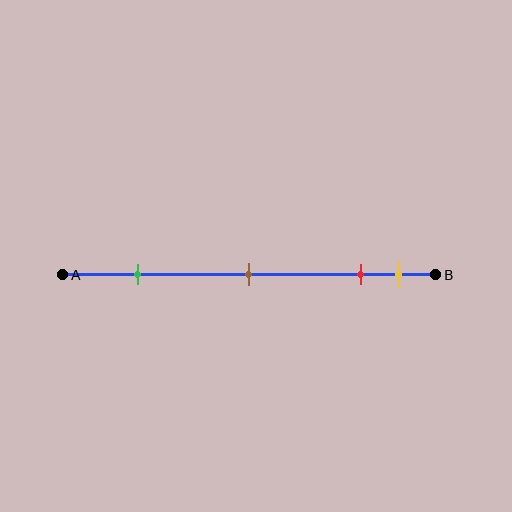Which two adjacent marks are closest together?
The red and yellow marks are the closest adjacent pair.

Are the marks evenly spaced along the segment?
No, the marks are not evenly spaced.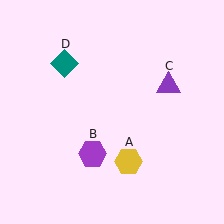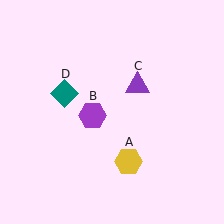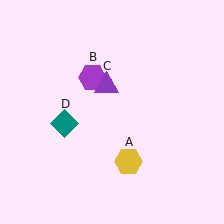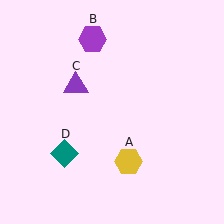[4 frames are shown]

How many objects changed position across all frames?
3 objects changed position: purple hexagon (object B), purple triangle (object C), teal diamond (object D).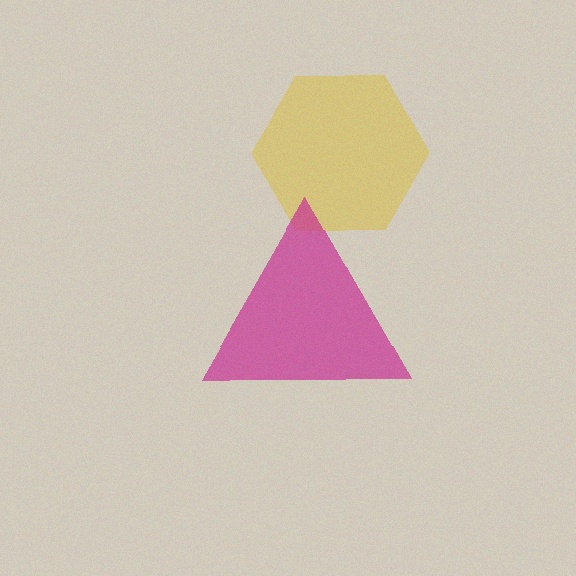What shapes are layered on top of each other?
The layered shapes are: a yellow hexagon, a magenta triangle.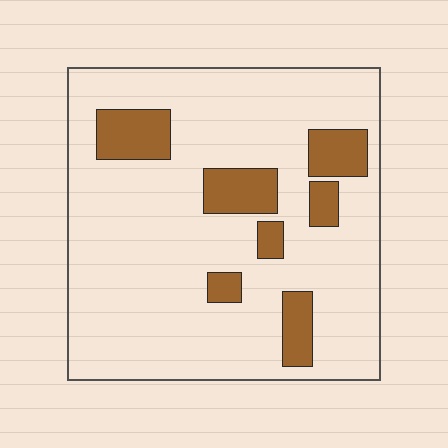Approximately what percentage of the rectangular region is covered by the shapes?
Approximately 15%.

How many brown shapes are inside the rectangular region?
7.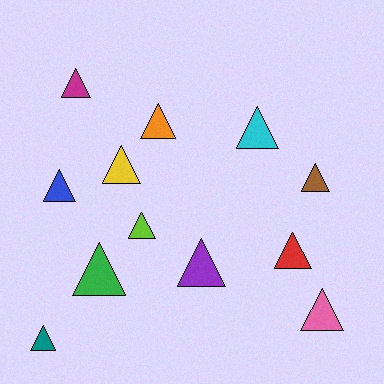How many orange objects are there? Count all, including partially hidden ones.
There is 1 orange object.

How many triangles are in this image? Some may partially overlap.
There are 12 triangles.